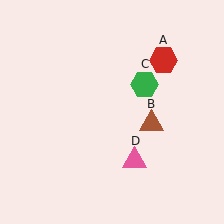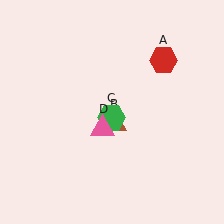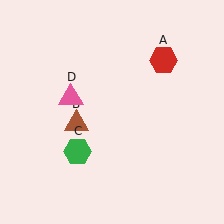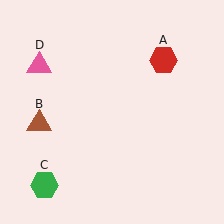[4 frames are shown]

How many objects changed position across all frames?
3 objects changed position: brown triangle (object B), green hexagon (object C), pink triangle (object D).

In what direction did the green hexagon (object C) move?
The green hexagon (object C) moved down and to the left.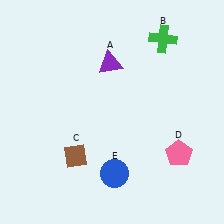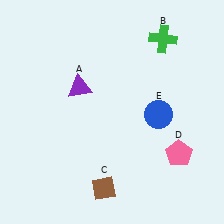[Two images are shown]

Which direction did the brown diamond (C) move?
The brown diamond (C) moved down.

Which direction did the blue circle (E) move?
The blue circle (E) moved up.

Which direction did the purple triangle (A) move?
The purple triangle (A) moved left.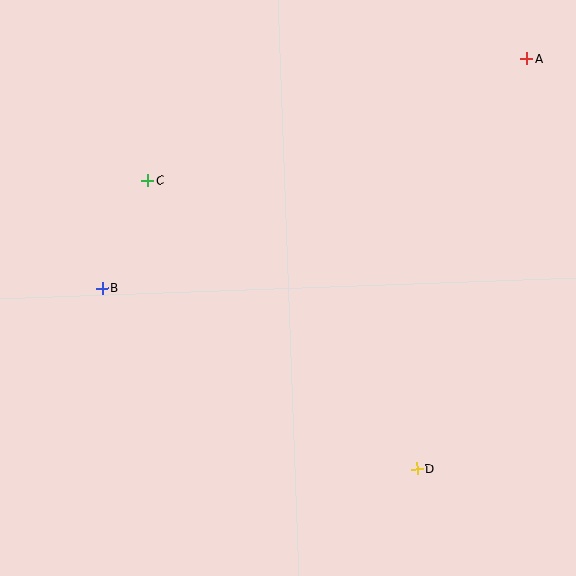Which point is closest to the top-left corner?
Point C is closest to the top-left corner.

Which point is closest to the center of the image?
Point C at (148, 181) is closest to the center.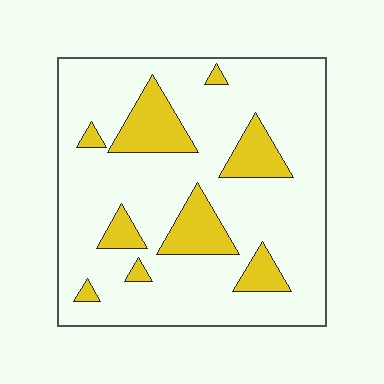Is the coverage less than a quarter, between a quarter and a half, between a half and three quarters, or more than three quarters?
Less than a quarter.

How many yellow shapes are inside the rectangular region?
9.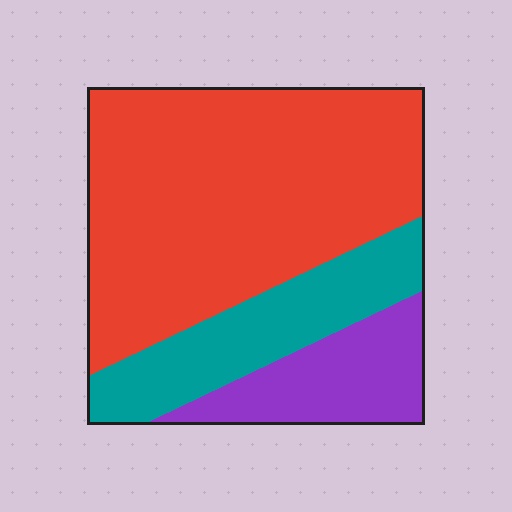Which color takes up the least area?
Purple, at roughly 15%.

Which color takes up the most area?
Red, at roughly 60%.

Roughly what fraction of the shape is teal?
Teal covers about 20% of the shape.